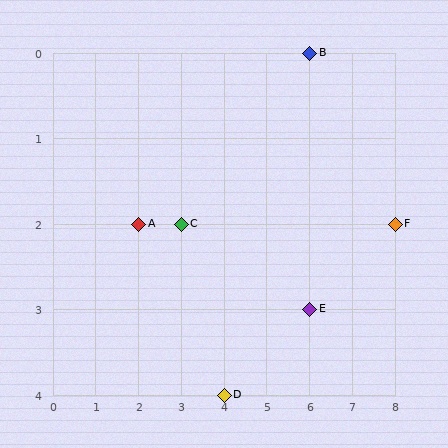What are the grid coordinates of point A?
Point A is at grid coordinates (2, 2).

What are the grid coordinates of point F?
Point F is at grid coordinates (8, 2).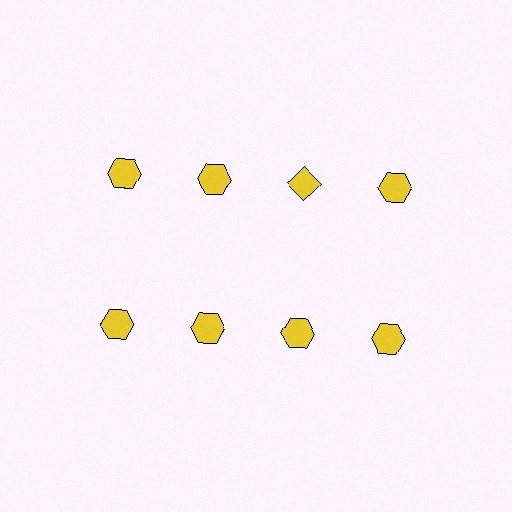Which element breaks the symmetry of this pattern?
The yellow diamond in the top row, center column breaks the symmetry. All other shapes are yellow hexagons.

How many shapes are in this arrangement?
There are 8 shapes arranged in a grid pattern.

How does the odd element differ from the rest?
It has a different shape: diamond instead of hexagon.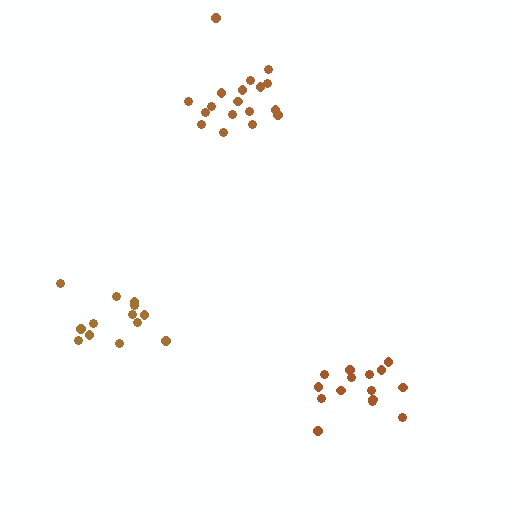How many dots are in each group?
Group 1: 13 dots, Group 2: 15 dots, Group 3: 18 dots (46 total).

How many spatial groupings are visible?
There are 3 spatial groupings.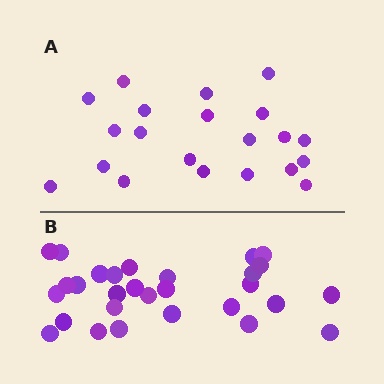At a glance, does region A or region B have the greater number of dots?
Region B (the bottom region) has more dots.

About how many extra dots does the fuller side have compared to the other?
Region B has roughly 8 or so more dots than region A.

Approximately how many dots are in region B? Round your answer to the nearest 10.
About 30 dots. (The exact count is 29, which rounds to 30.)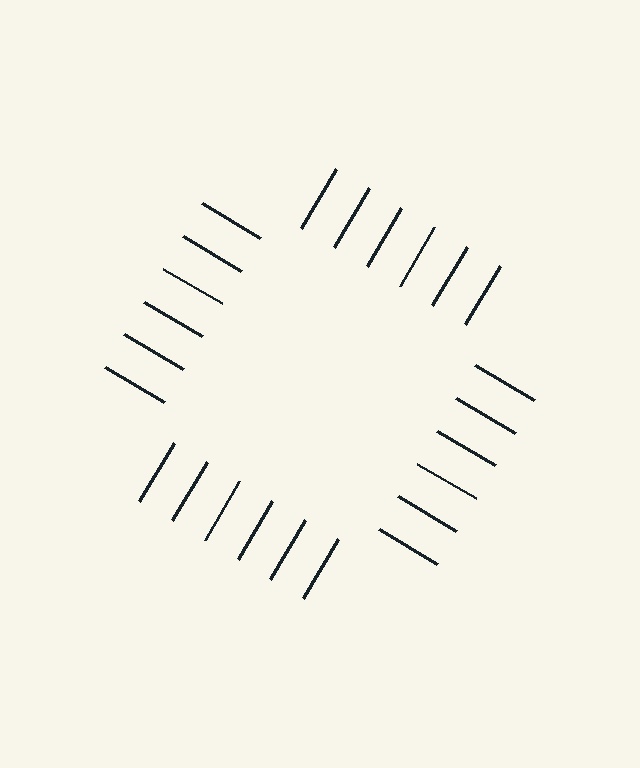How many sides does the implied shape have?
4 sides — the line-ends trace a square.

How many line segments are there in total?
24 — 6 along each of the 4 edges.